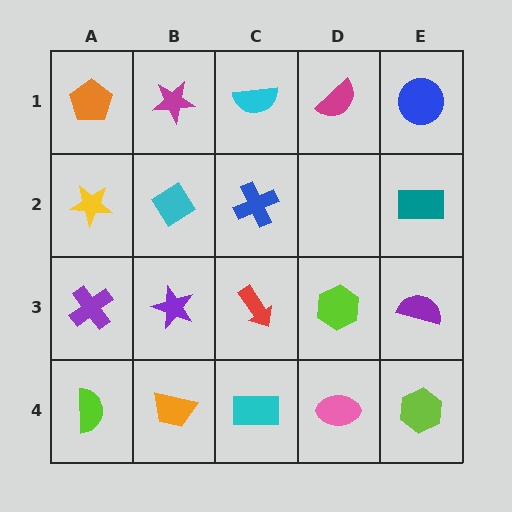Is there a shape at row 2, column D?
No, that cell is empty.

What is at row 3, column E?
A purple semicircle.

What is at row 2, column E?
A teal rectangle.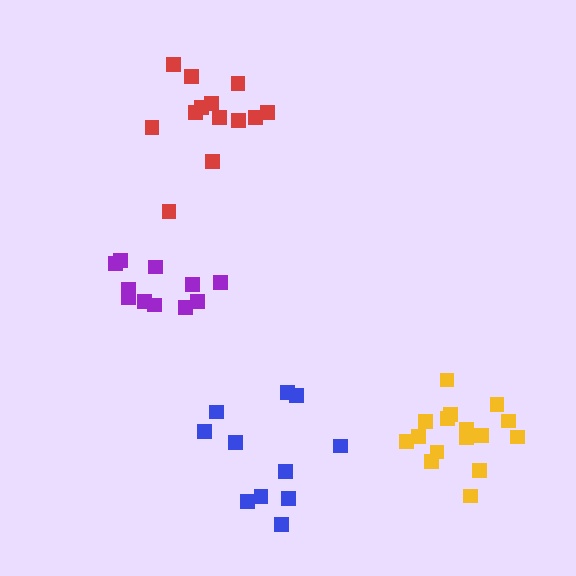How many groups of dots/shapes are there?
There are 4 groups.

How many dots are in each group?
Group 1: 13 dots, Group 2: 11 dots, Group 3: 16 dots, Group 4: 11 dots (51 total).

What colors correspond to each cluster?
The clusters are colored: red, purple, yellow, blue.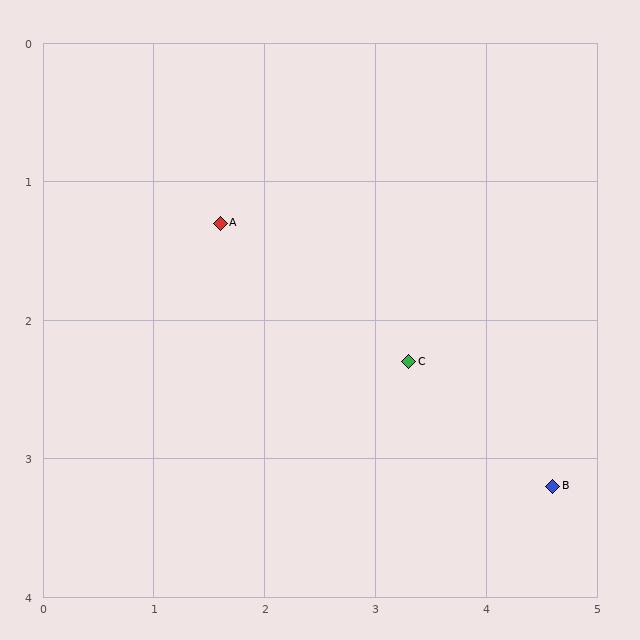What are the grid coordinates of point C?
Point C is at approximately (3.3, 2.3).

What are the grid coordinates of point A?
Point A is at approximately (1.6, 1.3).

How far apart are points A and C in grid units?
Points A and C are about 2.0 grid units apart.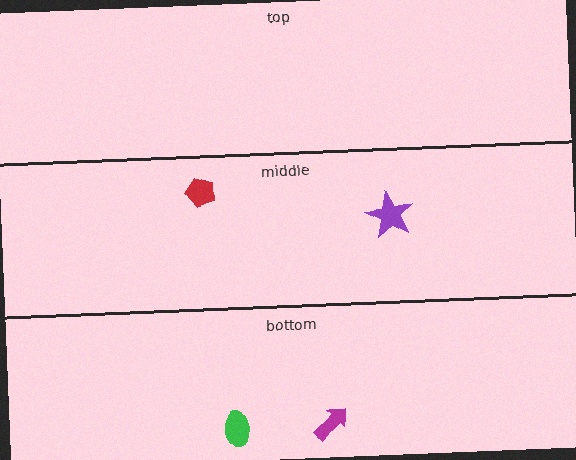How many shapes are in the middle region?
2.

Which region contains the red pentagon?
The middle region.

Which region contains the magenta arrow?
The bottom region.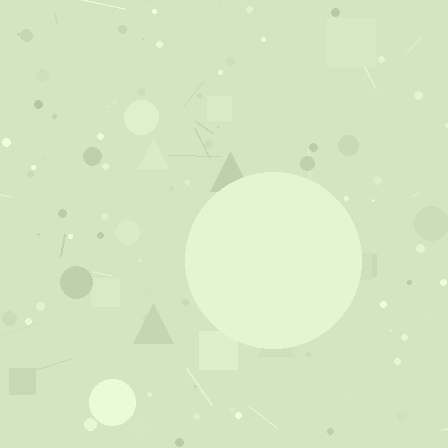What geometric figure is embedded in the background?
A circle is embedded in the background.